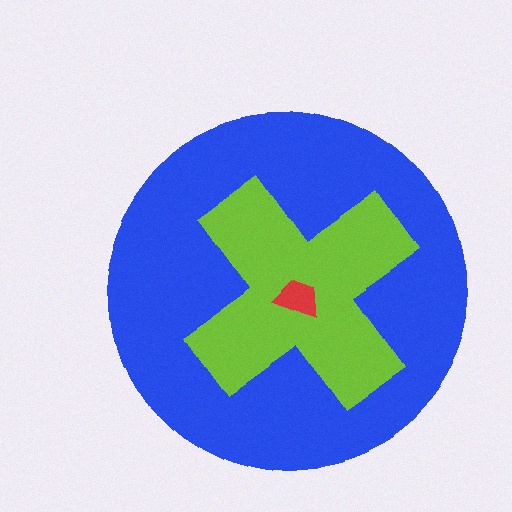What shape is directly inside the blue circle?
The lime cross.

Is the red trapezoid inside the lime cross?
Yes.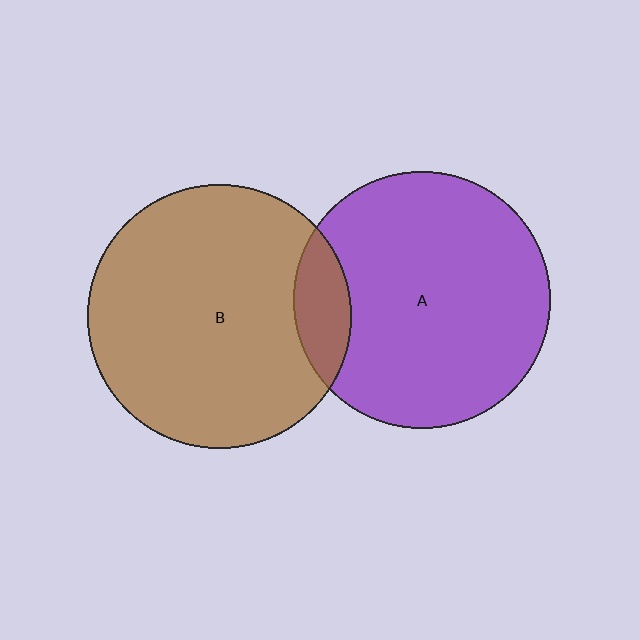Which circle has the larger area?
Circle B (brown).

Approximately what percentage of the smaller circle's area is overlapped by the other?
Approximately 10%.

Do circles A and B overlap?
Yes.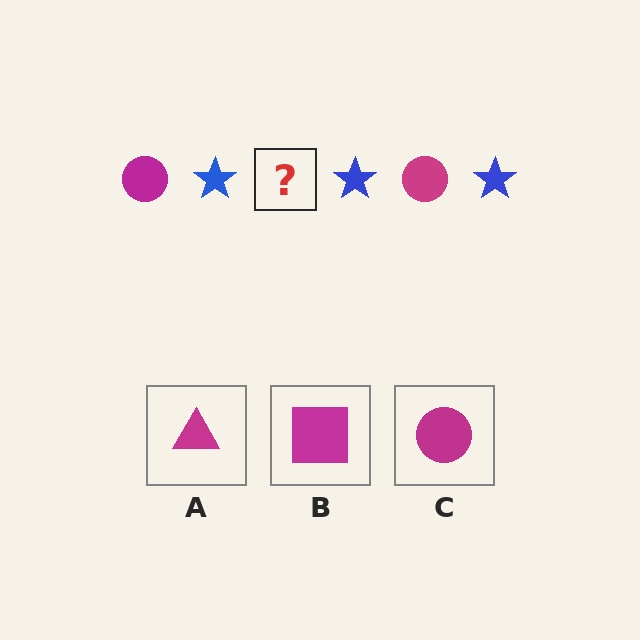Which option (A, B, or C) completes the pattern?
C.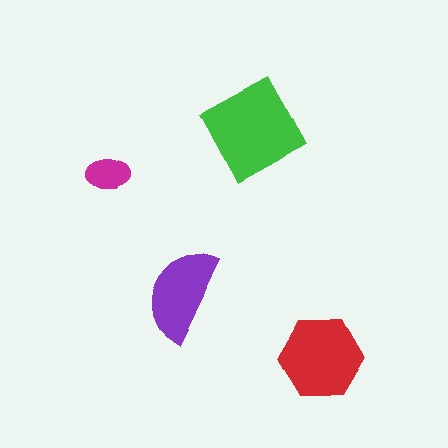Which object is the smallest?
The magenta ellipse.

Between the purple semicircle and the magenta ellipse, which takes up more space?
The purple semicircle.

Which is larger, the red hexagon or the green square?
The green square.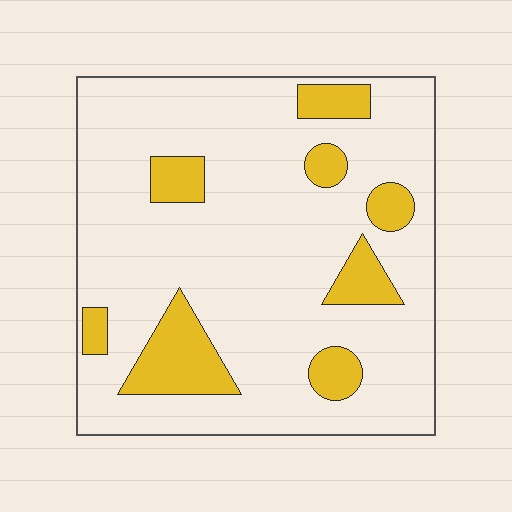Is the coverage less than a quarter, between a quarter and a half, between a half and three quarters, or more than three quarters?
Less than a quarter.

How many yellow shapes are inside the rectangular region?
8.